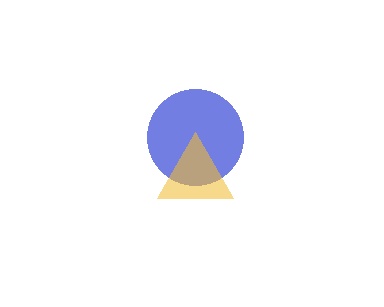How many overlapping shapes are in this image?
There are 2 overlapping shapes in the image.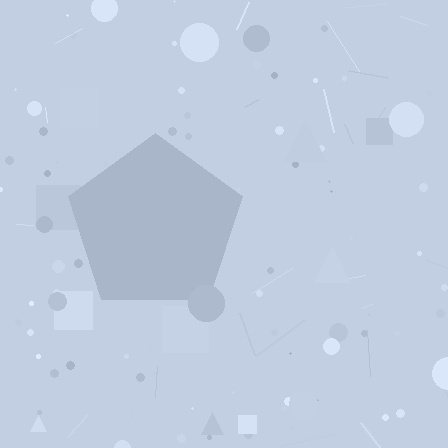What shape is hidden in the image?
A pentagon is hidden in the image.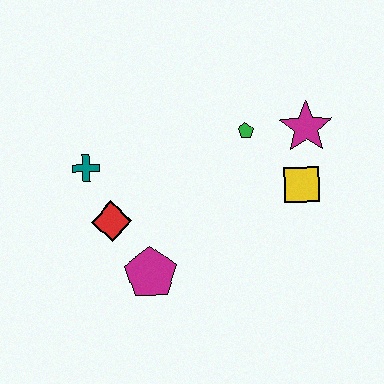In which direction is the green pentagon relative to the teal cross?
The green pentagon is to the right of the teal cross.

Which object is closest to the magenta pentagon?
The red diamond is closest to the magenta pentagon.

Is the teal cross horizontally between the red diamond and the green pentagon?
No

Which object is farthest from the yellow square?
The teal cross is farthest from the yellow square.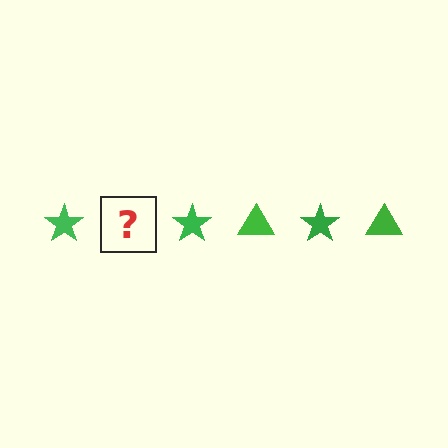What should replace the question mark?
The question mark should be replaced with a green triangle.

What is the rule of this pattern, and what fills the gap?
The rule is that the pattern cycles through star, triangle shapes in green. The gap should be filled with a green triangle.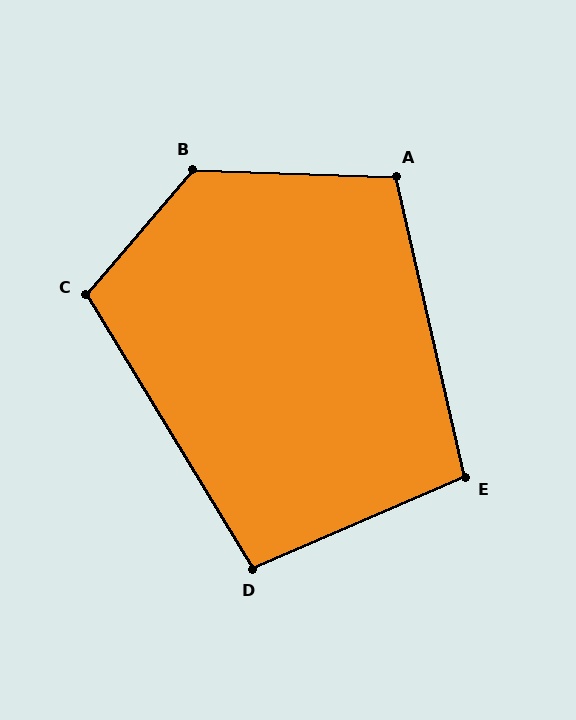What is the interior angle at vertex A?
Approximately 105 degrees (obtuse).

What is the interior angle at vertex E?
Approximately 100 degrees (obtuse).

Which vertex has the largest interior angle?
B, at approximately 129 degrees.